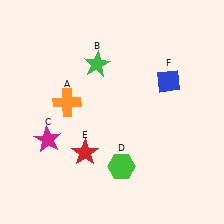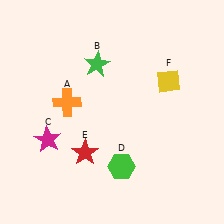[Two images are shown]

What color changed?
The diamond (F) changed from blue in Image 1 to yellow in Image 2.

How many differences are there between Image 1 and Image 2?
There is 1 difference between the two images.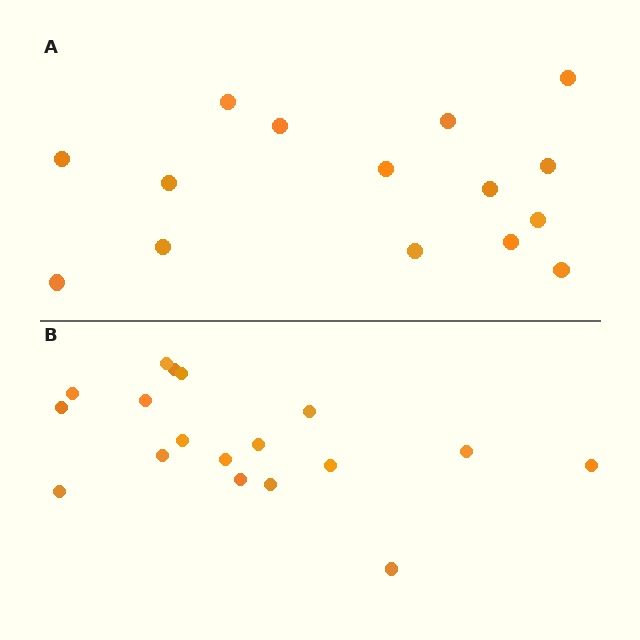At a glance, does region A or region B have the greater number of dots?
Region B (the bottom region) has more dots.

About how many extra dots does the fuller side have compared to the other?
Region B has just a few more — roughly 2 or 3 more dots than region A.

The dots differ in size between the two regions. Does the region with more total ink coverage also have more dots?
No. Region A has more total ink coverage because its dots are larger, but region B actually contains more individual dots. Total area can be misleading — the number of items is what matters here.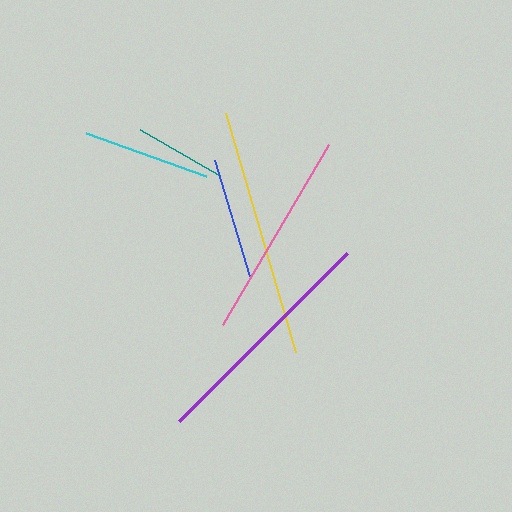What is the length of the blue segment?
The blue segment is approximately 121 pixels long.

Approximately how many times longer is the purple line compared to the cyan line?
The purple line is approximately 1.9 times the length of the cyan line.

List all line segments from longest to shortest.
From longest to shortest: yellow, purple, pink, cyan, blue, teal.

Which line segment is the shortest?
The teal line is the shortest at approximately 90 pixels.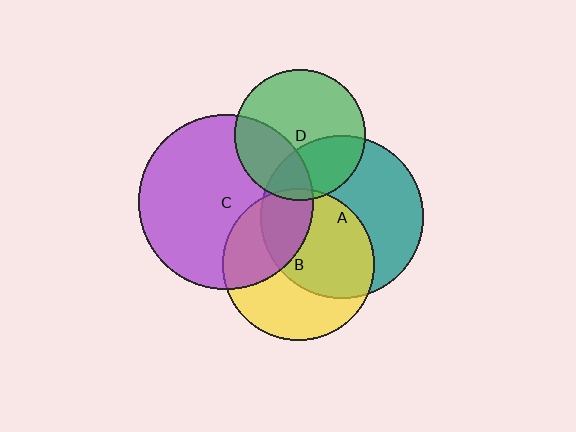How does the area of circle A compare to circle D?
Approximately 1.5 times.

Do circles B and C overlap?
Yes.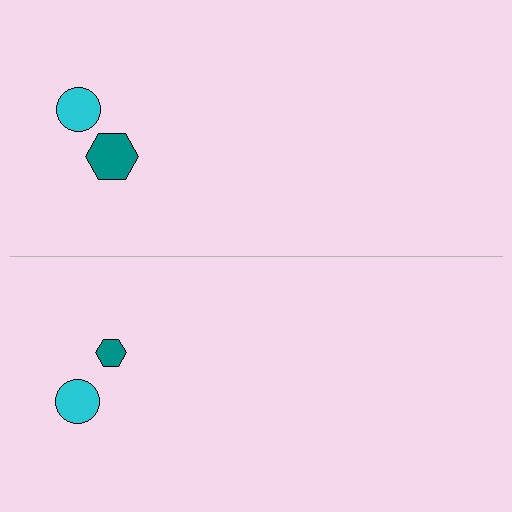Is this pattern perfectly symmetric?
No, the pattern is not perfectly symmetric. The teal hexagon on the bottom side has a different size than its mirror counterpart.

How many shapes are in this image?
There are 4 shapes in this image.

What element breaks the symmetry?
The teal hexagon on the bottom side has a different size than its mirror counterpart.